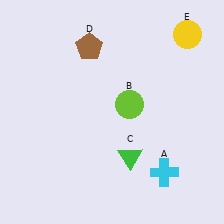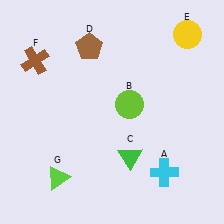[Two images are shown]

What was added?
A brown cross (F), a lime triangle (G) were added in Image 2.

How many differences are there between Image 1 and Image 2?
There are 2 differences between the two images.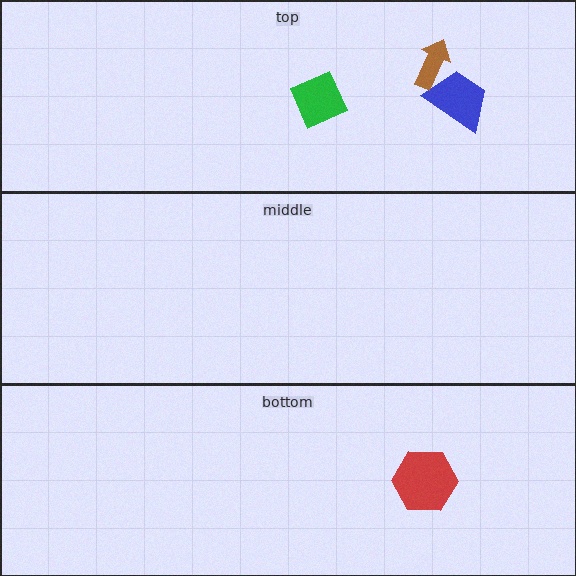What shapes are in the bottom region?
The red hexagon.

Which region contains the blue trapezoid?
The top region.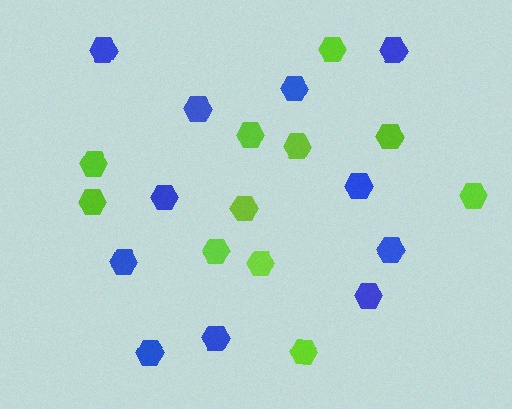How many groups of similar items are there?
There are 2 groups: one group of blue hexagons (11) and one group of lime hexagons (11).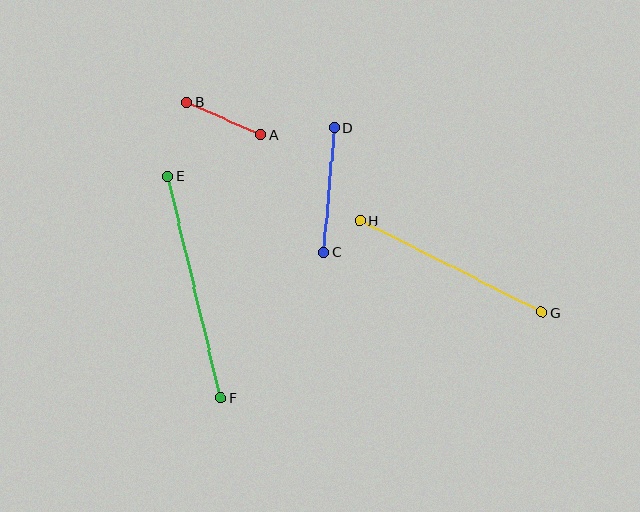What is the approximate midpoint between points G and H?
The midpoint is at approximately (451, 266) pixels.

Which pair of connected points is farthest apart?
Points E and F are farthest apart.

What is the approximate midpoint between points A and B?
The midpoint is at approximately (224, 118) pixels.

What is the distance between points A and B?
The distance is approximately 80 pixels.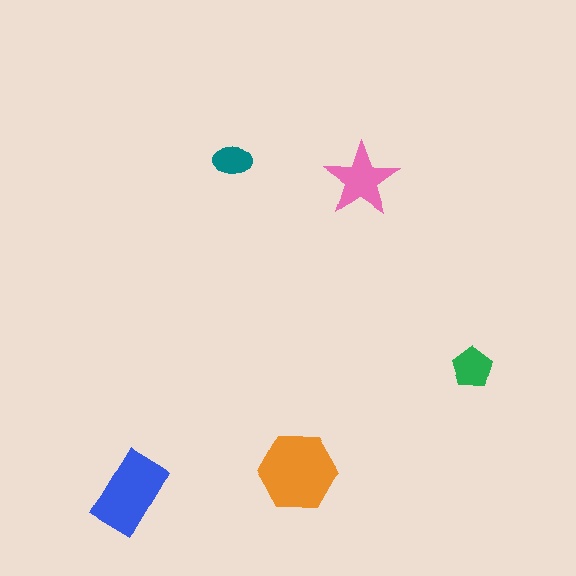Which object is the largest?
The orange hexagon.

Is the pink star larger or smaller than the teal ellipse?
Larger.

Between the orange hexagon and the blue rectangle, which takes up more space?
The orange hexagon.